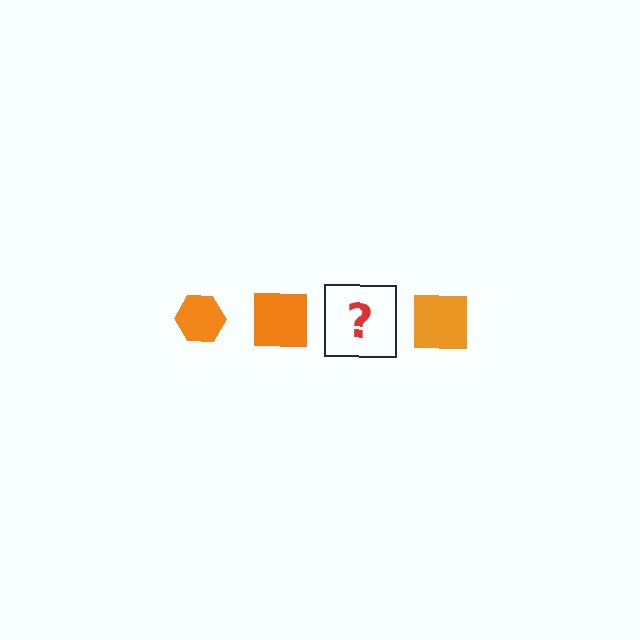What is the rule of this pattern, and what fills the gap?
The rule is that the pattern cycles through hexagon, square shapes in orange. The gap should be filled with an orange hexagon.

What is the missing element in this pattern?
The missing element is an orange hexagon.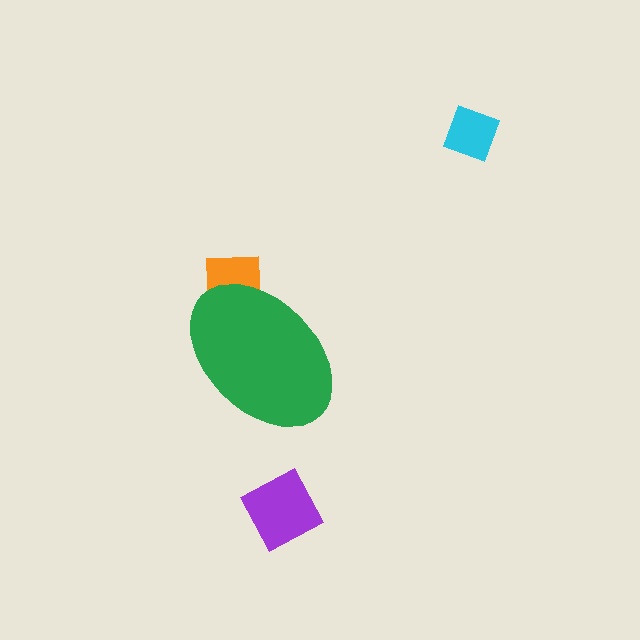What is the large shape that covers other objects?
A green ellipse.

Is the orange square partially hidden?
Yes, the orange square is partially hidden behind the green ellipse.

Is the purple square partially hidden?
No, the purple square is fully visible.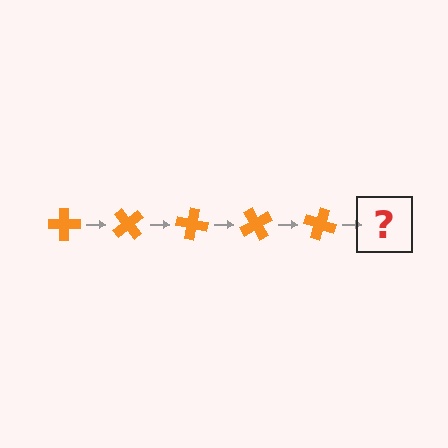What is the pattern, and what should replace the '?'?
The pattern is that the cross rotates 50 degrees each step. The '?' should be an orange cross rotated 250 degrees.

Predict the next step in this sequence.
The next step is an orange cross rotated 250 degrees.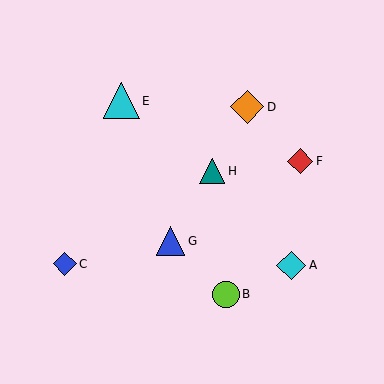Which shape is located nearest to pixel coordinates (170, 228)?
The blue triangle (labeled G) at (171, 241) is nearest to that location.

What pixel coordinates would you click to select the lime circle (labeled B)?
Click at (226, 294) to select the lime circle B.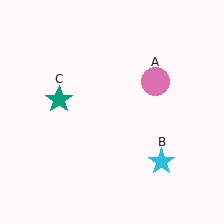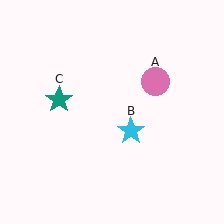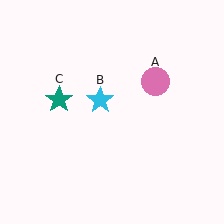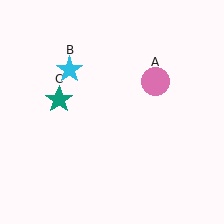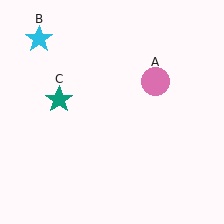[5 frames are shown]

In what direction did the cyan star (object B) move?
The cyan star (object B) moved up and to the left.